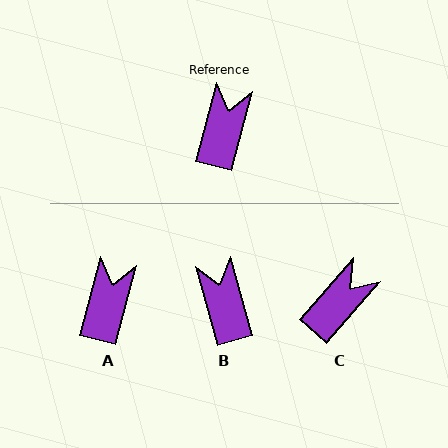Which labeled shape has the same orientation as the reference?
A.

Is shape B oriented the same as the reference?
No, it is off by about 30 degrees.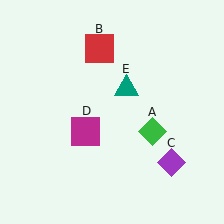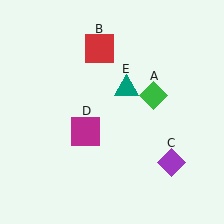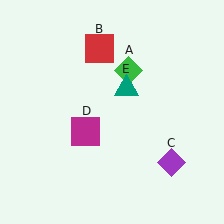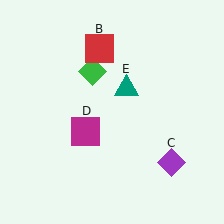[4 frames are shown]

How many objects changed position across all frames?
1 object changed position: green diamond (object A).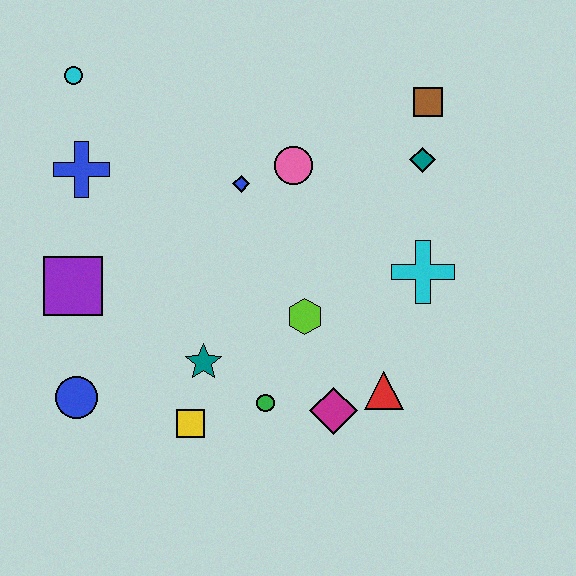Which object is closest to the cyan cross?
The teal diamond is closest to the cyan cross.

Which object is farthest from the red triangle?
The cyan circle is farthest from the red triangle.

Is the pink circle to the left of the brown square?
Yes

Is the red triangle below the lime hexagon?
Yes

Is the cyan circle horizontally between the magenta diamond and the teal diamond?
No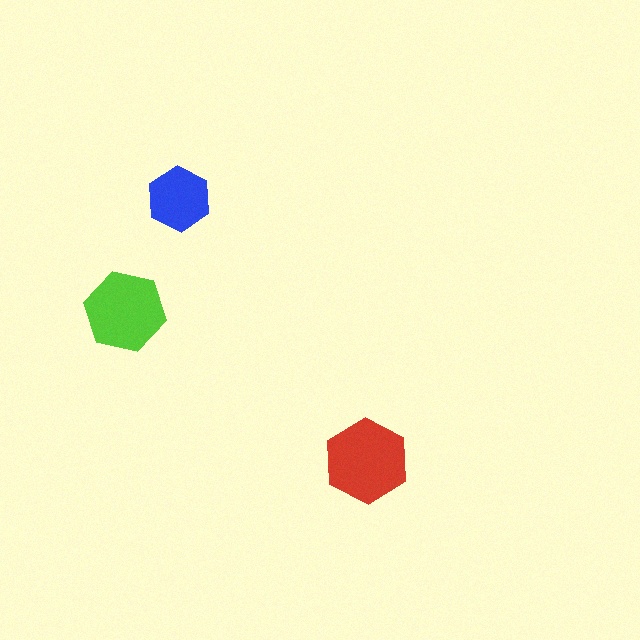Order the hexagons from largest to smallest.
the red one, the lime one, the blue one.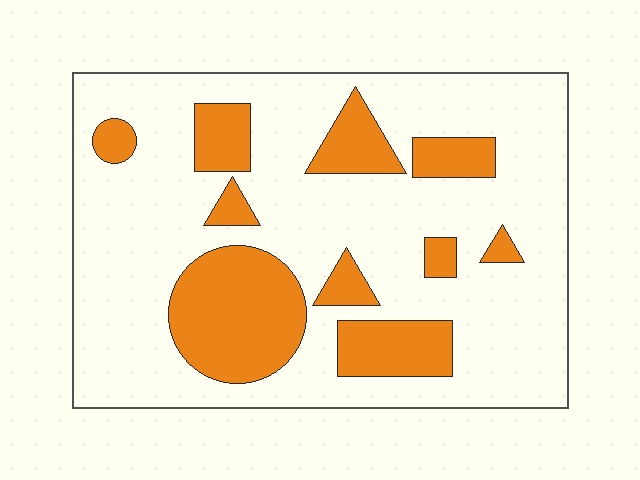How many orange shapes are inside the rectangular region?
10.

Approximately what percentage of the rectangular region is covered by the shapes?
Approximately 25%.